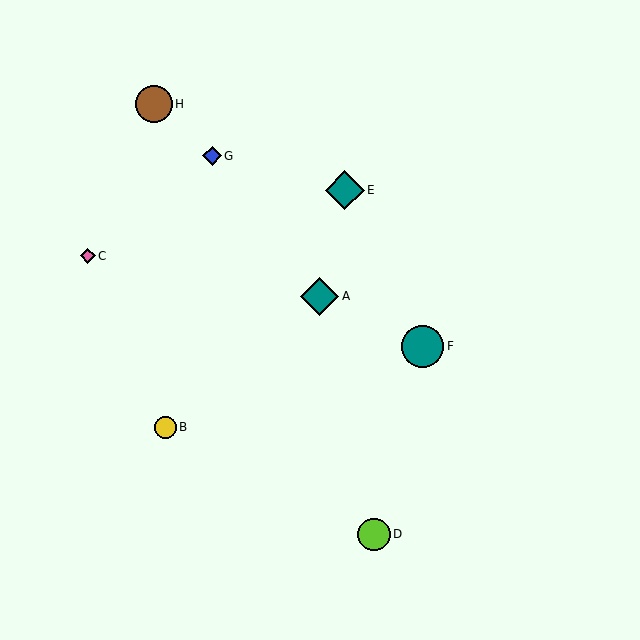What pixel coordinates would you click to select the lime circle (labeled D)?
Click at (374, 534) to select the lime circle D.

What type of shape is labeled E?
Shape E is a teal diamond.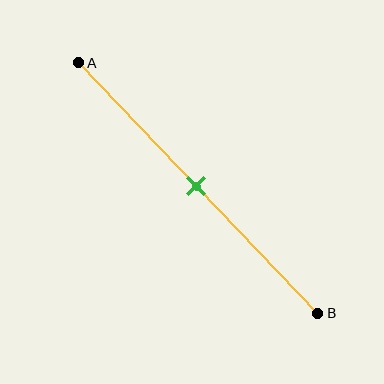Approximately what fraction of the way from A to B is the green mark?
The green mark is approximately 50% of the way from A to B.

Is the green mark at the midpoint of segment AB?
Yes, the mark is approximately at the midpoint.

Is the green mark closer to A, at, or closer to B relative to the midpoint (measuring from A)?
The green mark is approximately at the midpoint of segment AB.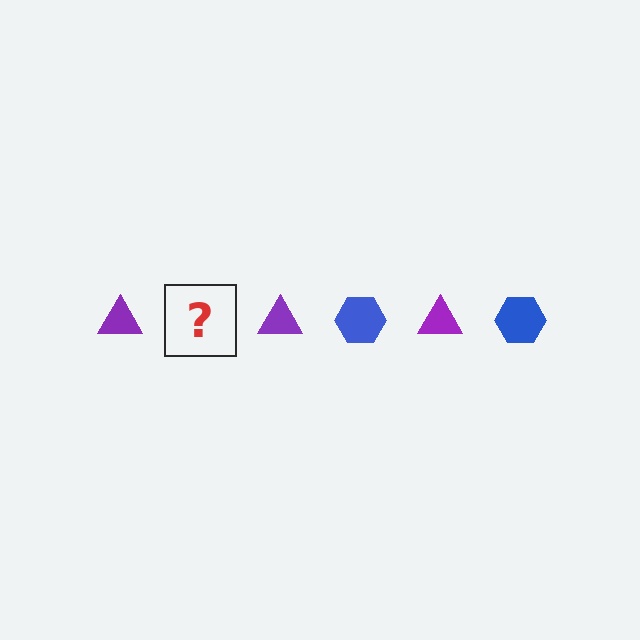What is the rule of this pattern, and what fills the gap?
The rule is that the pattern alternates between purple triangle and blue hexagon. The gap should be filled with a blue hexagon.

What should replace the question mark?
The question mark should be replaced with a blue hexagon.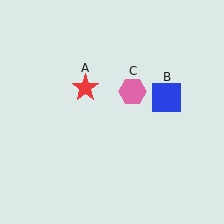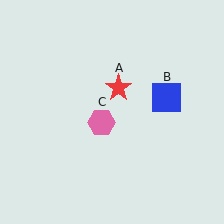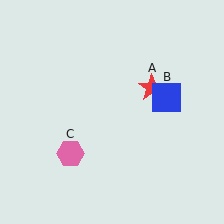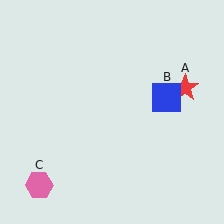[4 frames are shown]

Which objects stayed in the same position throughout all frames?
Blue square (object B) remained stationary.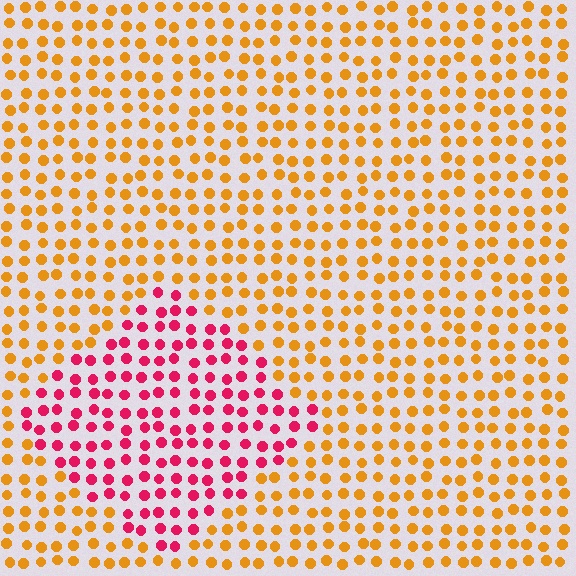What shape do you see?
I see a diamond.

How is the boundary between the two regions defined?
The boundary is defined purely by a slight shift in hue (about 57 degrees). Spacing, size, and orientation are identical on both sides.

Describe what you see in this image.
The image is filled with small orange elements in a uniform arrangement. A diamond-shaped region is visible where the elements are tinted to a slightly different hue, forming a subtle color boundary.